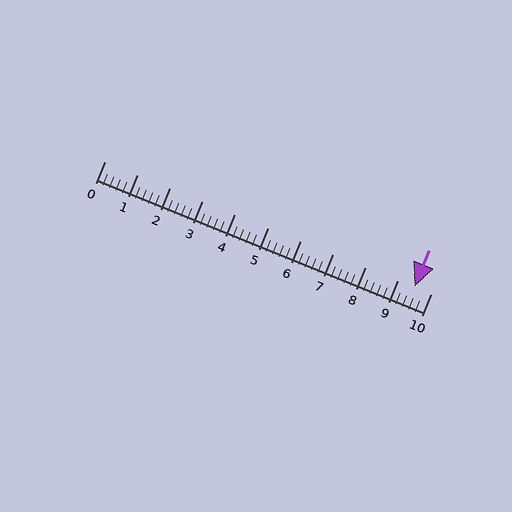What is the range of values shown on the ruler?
The ruler shows values from 0 to 10.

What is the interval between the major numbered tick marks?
The major tick marks are spaced 1 units apart.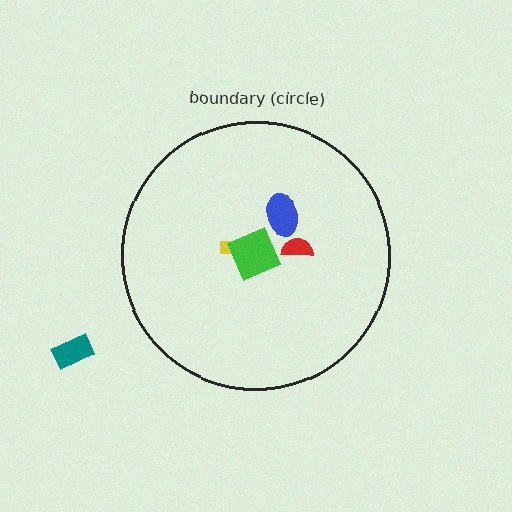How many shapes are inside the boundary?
4 inside, 1 outside.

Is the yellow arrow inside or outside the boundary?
Inside.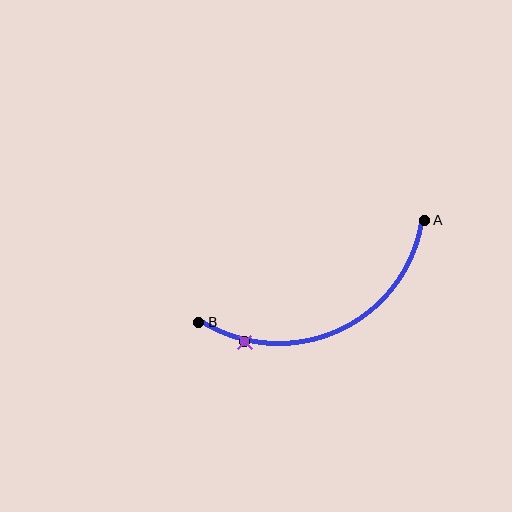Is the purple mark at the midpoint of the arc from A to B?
No. The purple mark lies on the arc but is closer to endpoint B. The arc midpoint would be at the point on the curve equidistant along the arc from both A and B.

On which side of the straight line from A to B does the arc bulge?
The arc bulges below the straight line connecting A and B.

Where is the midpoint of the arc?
The arc midpoint is the point on the curve farthest from the straight line joining A and B. It sits below that line.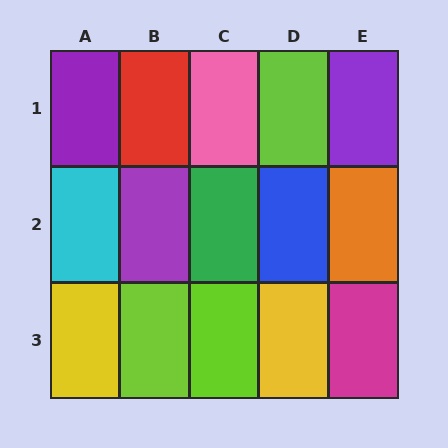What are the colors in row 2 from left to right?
Cyan, purple, green, blue, orange.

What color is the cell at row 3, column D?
Yellow.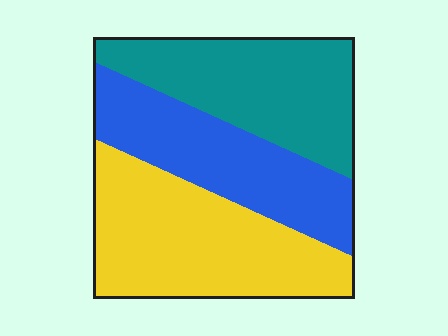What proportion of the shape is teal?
Teal covers around 30% of the shape.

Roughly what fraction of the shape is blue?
Blue takes up between a quarter and a half of the shape.